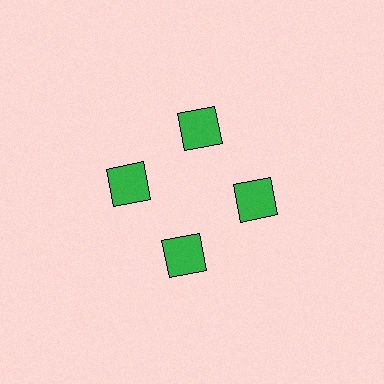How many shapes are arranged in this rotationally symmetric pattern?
There are 4 shapes, arranged in 4 groups of 1.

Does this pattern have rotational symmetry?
Yes, this pattern has 4-fold rotational symmetry. It looks the same after rotating 90 degrees around the center.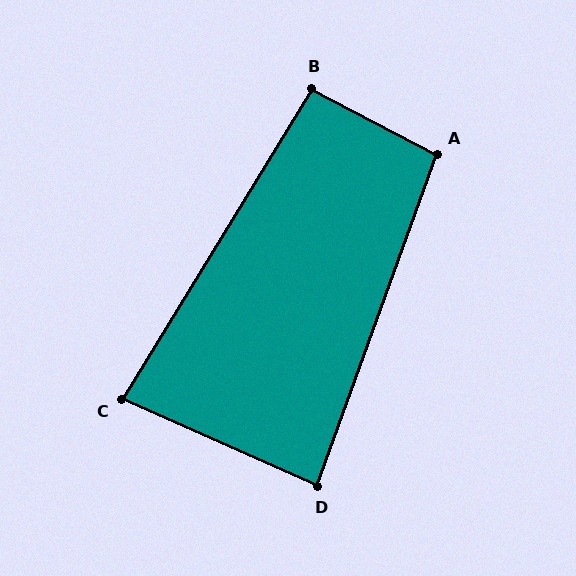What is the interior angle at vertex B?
Approximately 94 degrees (approximately right).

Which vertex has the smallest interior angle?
C, at approximately 82 degrees.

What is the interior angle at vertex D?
Approximately 86 degrees (approximately right).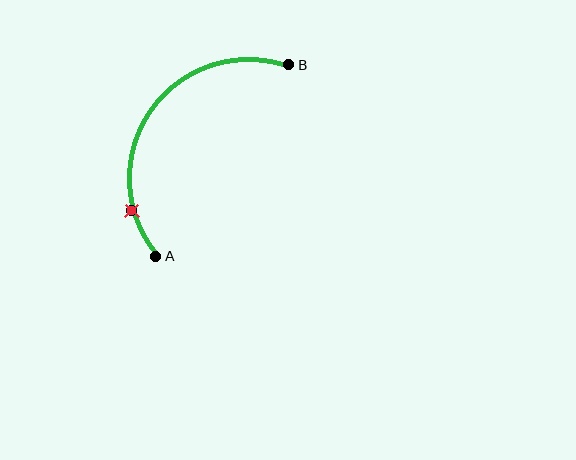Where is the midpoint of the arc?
The arc midpoint is the point on the curve farthest from the straight line joining A and B. It sits above and to the left of that line.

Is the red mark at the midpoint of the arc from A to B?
No. The red mark lies on the arc but is closer to endpoint A. The arc midpoint would be at the point on the curve equidistant along the arc from both A and B.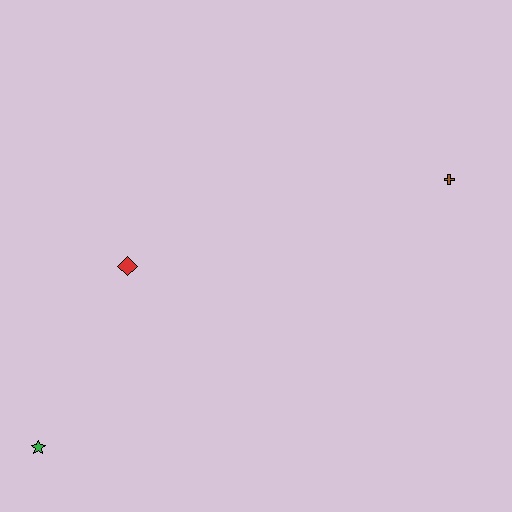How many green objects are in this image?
There is 1 green object.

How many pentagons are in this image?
There are no pentagons.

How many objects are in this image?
There are 3 objects.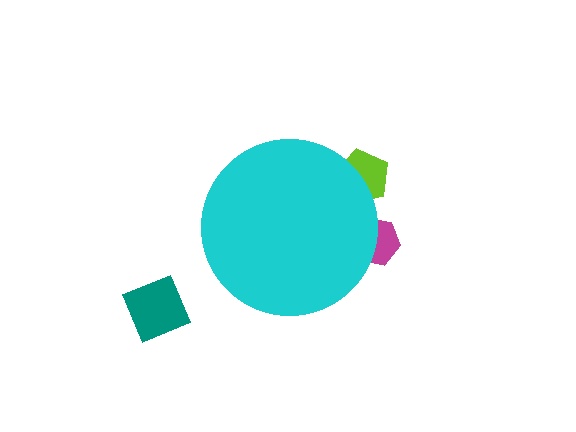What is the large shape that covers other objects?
A cyan circle.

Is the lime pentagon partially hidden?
Yes, the lime pentagon is partially hidden behind the cyan circle.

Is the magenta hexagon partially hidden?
Yes, the magenta hexagon is partially hidden behind the cyan circle.